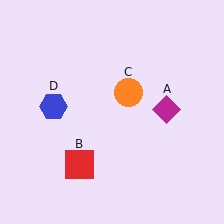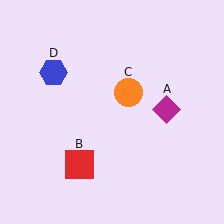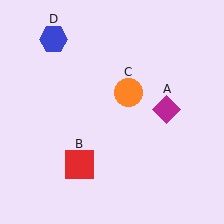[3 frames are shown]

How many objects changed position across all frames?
1 object changed position: blue hexagon (object D).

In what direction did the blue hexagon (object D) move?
The blue hexagon (object D) moved up.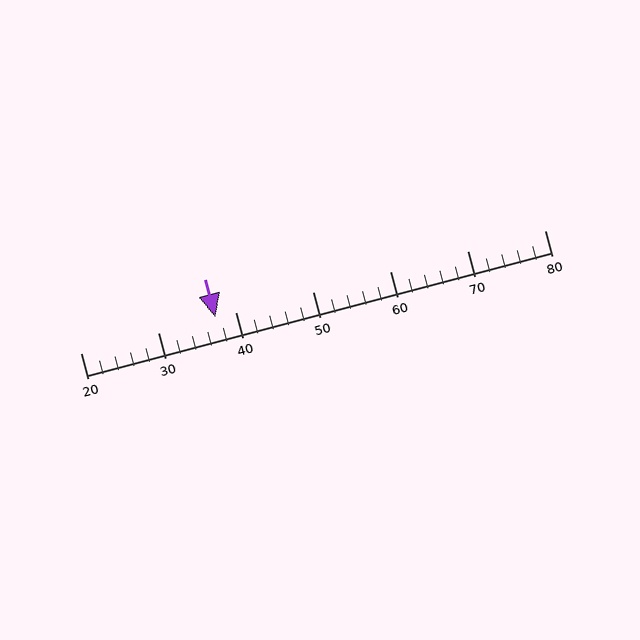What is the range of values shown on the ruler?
The ruler shows values from 20 to 80.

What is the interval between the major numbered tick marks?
The major tick marks are spaced 10 units apart.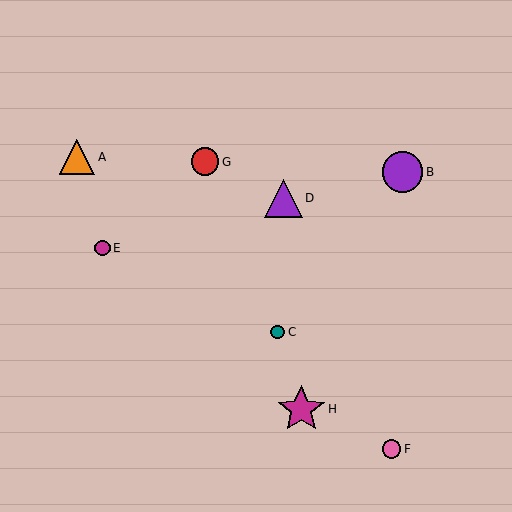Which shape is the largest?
The magenta star (labeled H) is the largest.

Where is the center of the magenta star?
The center of the magenta star is at (301, 409).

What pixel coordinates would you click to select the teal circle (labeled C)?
Click at (278, 332) to select the teal circle C.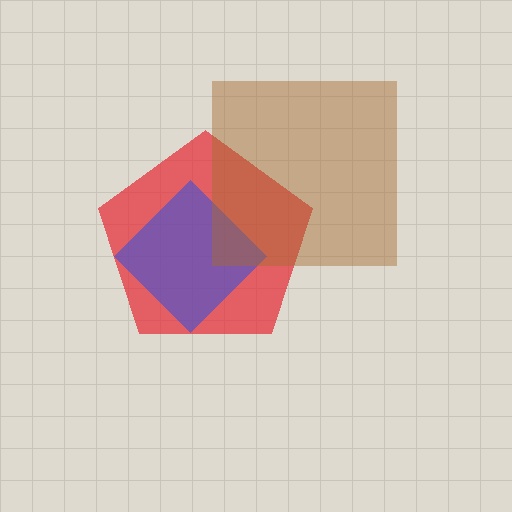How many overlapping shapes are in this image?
There are 3 overlapping shapes in the image.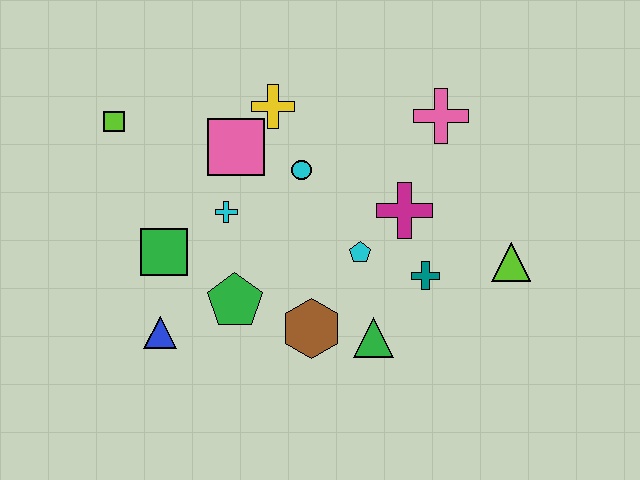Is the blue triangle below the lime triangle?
Yes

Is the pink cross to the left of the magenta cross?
No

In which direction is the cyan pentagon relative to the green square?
The cyan pentagon is to the right of the green square.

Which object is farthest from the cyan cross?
The lime triangle is farthest from the cyan cross.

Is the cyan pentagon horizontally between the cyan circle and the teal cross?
Yes